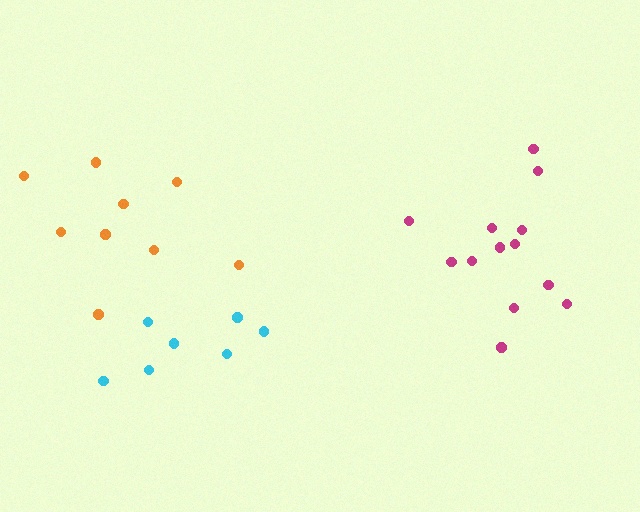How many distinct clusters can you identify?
There are 3 distinct clusters.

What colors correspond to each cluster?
The clusters are colored: orange, magenta, cyan.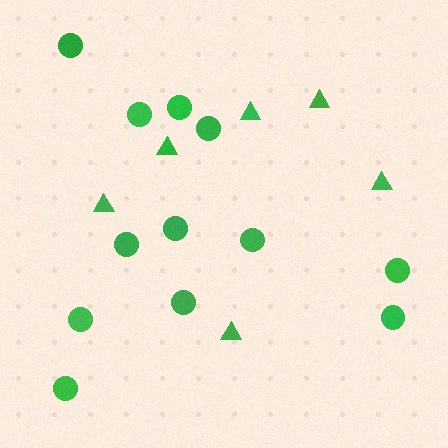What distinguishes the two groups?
There are 2 groups: one group of triangles (6) and one group of circles (12).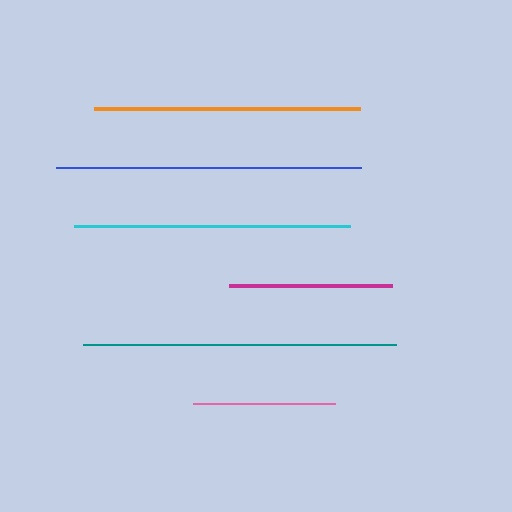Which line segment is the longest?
The teal line is the longest at approximately 313 pixels.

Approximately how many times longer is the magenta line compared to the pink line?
The magenta line is approximately 1.1 times the length of the pink line.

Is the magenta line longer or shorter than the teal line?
The teal line is longer than the magenta line.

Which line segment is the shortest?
The pink line is the shortest at approximately 142 pixels.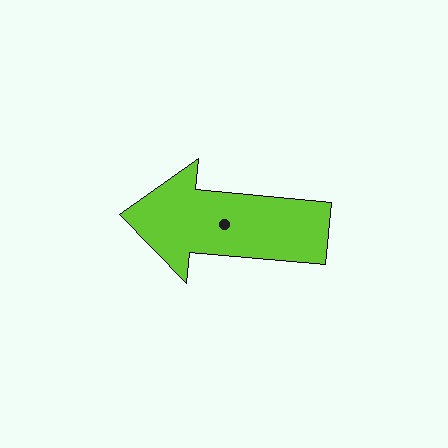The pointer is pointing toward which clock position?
Roughly 9 o'clock.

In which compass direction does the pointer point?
West.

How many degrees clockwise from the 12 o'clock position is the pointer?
Approximately 275 degrees.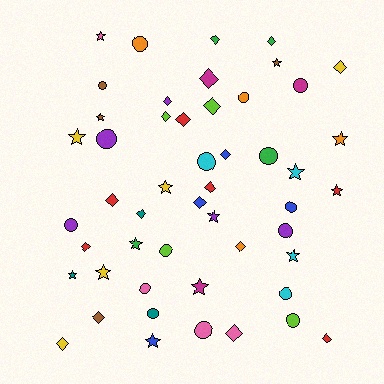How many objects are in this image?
There are 50 objects.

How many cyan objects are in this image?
There are 4 cyan objects.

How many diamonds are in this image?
There are 19 diamonds.